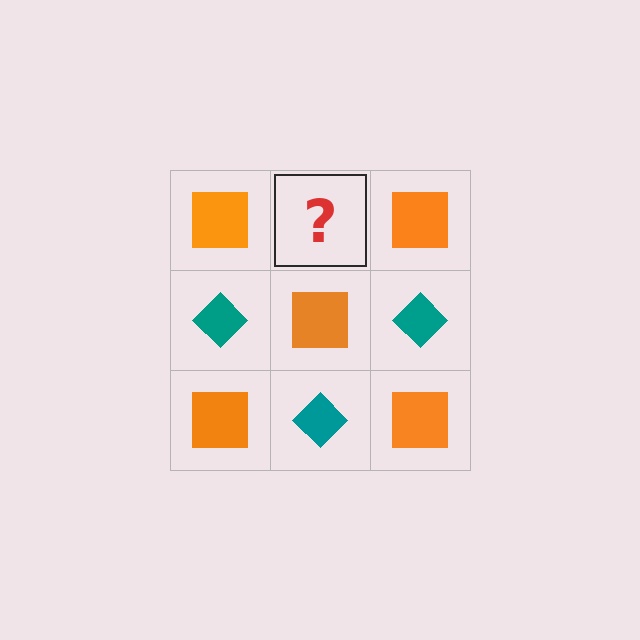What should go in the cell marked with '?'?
The missing cell should contain a teal diamond.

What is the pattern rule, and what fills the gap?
The rule is that it alternates orange square and teal diamond in a checkerboard pattern. The gap should be filled with a teal diamond.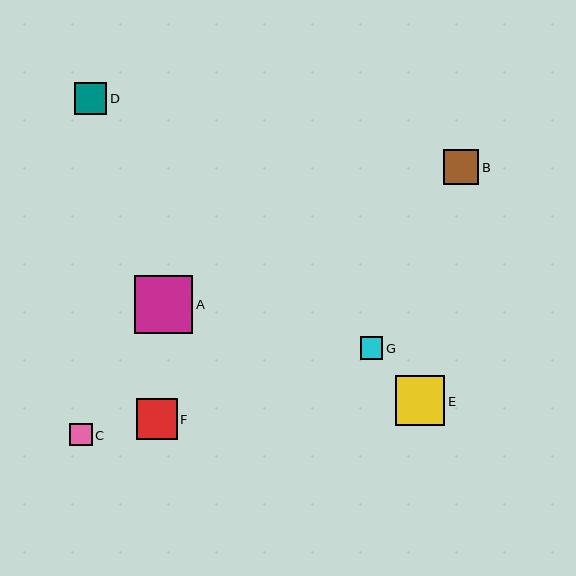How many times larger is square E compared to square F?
Square E is approximately 1.2 times the size of square F.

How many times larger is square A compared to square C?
Square A is approximately 2.6 times the size of square C.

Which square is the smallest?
Square C is the smallest with a size of approximately 23 pixels.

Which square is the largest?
Square A is the largest with a size of approximately 58 pixels.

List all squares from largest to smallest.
From largest to smallest: A, E, F, B, D, G, C.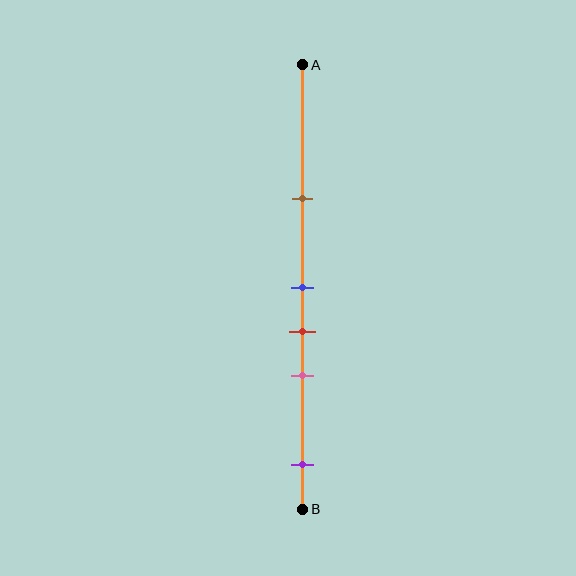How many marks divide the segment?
There are 5 marks dividing the segment.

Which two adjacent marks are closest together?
The blue and red marks are the closest adjacent pair.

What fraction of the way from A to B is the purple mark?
The purple mark is approximately 90% (0.9) of the way from A to B.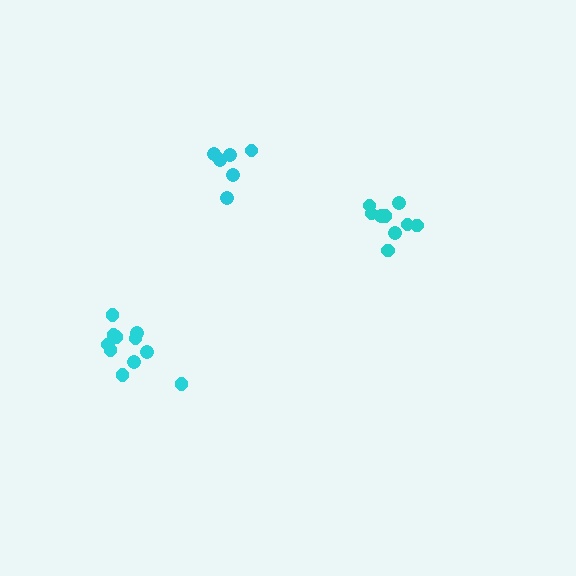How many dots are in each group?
Group 1: 9 dots, Group 2: 6 dots, Group 3: 11 dots (26 total).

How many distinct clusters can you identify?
There are 3 distinct clusters.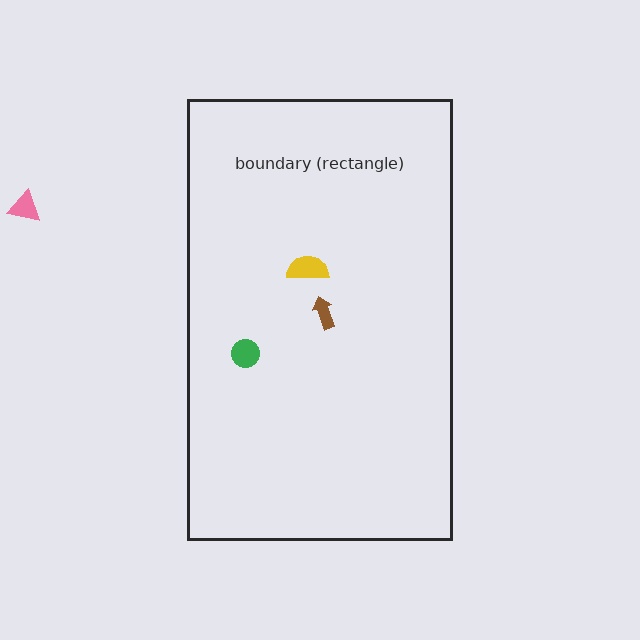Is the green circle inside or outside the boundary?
Inside.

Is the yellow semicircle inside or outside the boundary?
Inside.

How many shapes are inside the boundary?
3 inside, 1 outside.